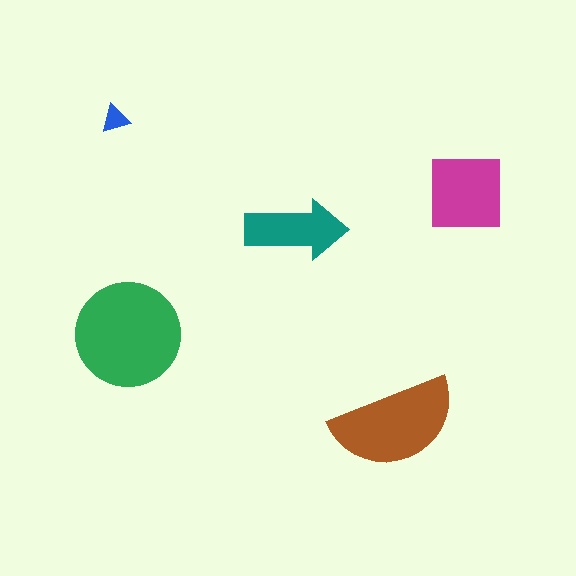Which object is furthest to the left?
The blue triangle is leftmost.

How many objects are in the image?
There are 5 objects in the image.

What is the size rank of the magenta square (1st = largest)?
3rd.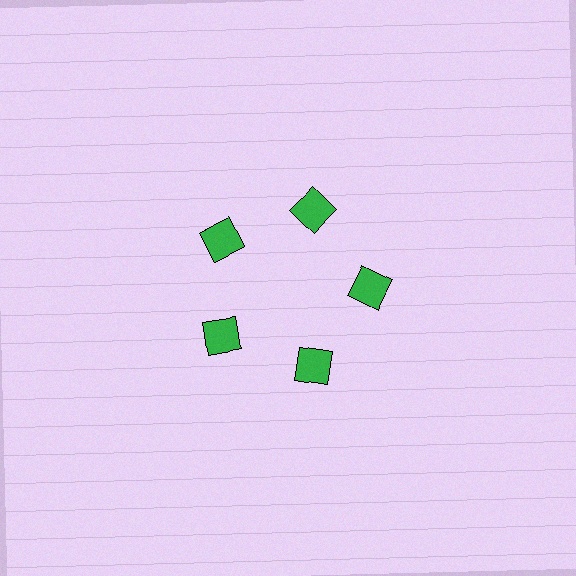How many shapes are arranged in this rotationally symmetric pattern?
There are 5 shapes, arranged in 5 groups of 1.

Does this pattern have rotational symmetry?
Yes, this pattern has 5-fold rotational symmetry. It looks the same after rotating 72 degrees around the center.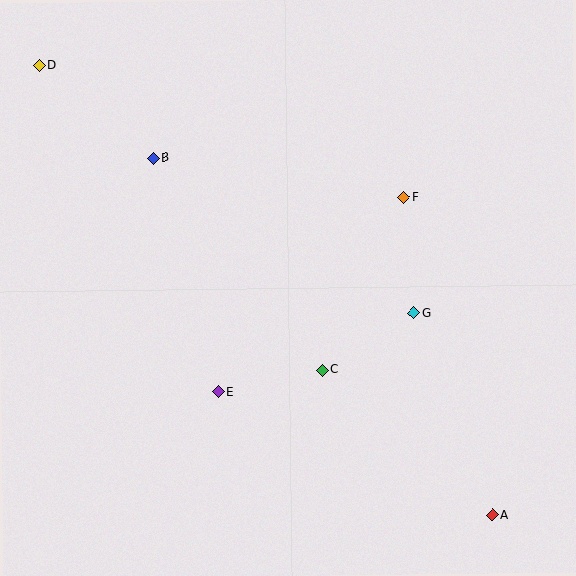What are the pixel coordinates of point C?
Point C is at (322, 370).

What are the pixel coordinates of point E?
Point E is at (219, 392).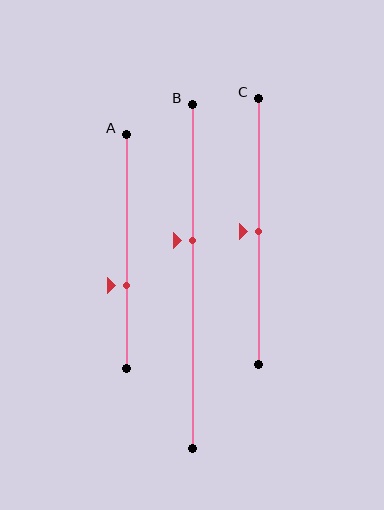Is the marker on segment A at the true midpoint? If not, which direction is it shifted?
No, the marker on segment A is shifted downward by about 15% of the segment length.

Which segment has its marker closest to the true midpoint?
Segment C has its marker closest to the true midpoint.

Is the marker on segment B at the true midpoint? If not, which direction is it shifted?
No, the marker on segment B is shifted upward by about 10% of the segment length.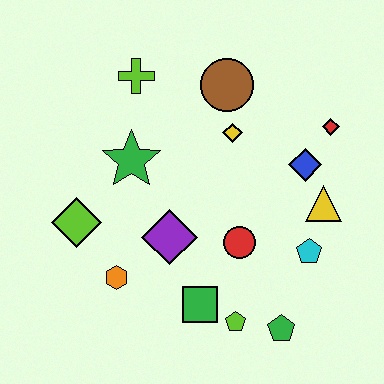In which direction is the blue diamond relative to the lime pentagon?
The blue diamond is above the lime pentagon.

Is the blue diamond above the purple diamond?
Yes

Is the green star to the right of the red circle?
No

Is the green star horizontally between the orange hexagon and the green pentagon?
Yes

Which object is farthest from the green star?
The green pentagon is farthest from the green star.